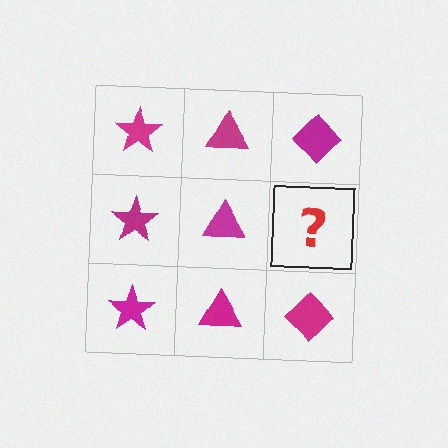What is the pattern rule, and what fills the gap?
The rule is that each column has a consistent shape. The gap should be filled with a magenta diamond.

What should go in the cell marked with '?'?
The missing cell should contain a magenta diamond.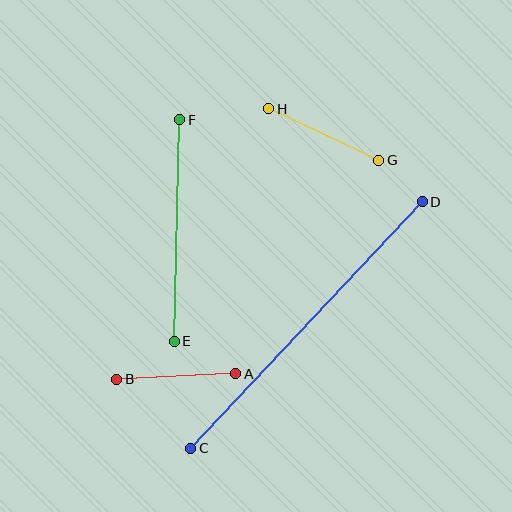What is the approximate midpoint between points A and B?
The midpoint is at approximately (176, 377) pixels.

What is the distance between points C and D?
The distance is approximately 338 pixels.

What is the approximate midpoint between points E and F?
The midpoint is at approximately (177, 230) pixels.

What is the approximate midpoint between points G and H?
The midpoint is at approximately (324, 134) pixels.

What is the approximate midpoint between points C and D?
The midpoint is at approximately (307, 325) pixels.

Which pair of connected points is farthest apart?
Points C and D are farthest apart.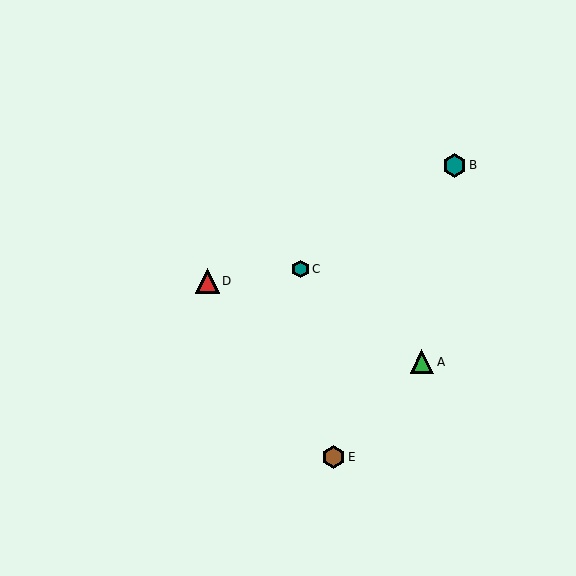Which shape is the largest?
The red triangle (labeled D) is the largest.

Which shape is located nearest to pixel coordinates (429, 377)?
The green triangle (labeled A) at (422, 362) is nearest to that location.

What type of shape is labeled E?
Shape E is a brown hexagon.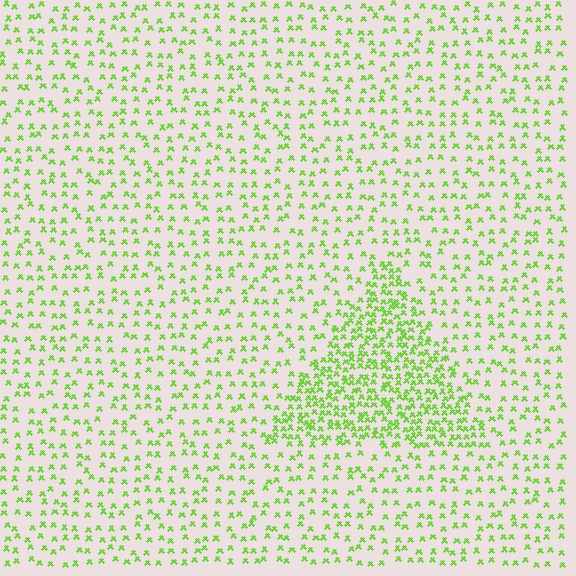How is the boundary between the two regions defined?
The boundary is defined by a change in element density (approximately 2.4x ratio). All elements are the same color, size, and shape.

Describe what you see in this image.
The image contains small lime elements arranged at two different densities. A triangle-shaped region is visible where the elements are more densely packed than the surrounding area.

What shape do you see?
I see a triangle.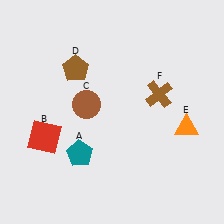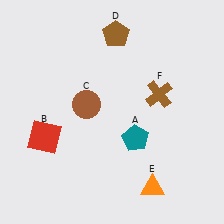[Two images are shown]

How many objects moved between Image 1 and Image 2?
3 objects moved between the two images.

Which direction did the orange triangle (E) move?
The orange triangle (E) moved down.